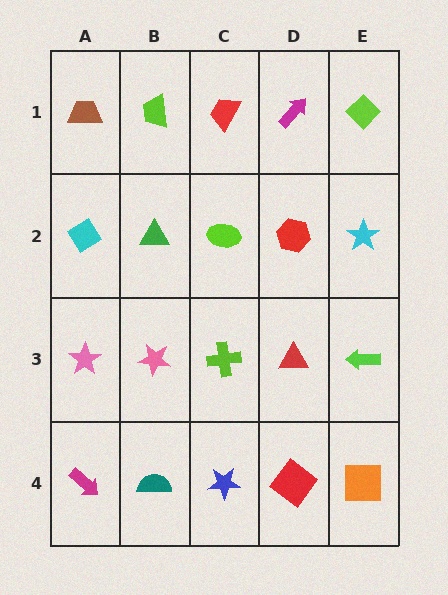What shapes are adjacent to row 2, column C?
A red trapezoid (row 1, column C), a lime cross (row 3, column C), a green triangle (row 2, column B), a red hexagon (row 2, column D).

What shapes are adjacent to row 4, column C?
A lime cross (row 3, column C), a teal semicircle (row 4, column B), a red diamond (row 4, column D).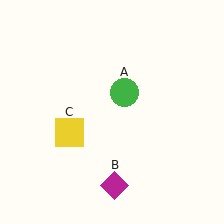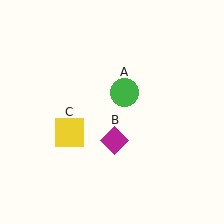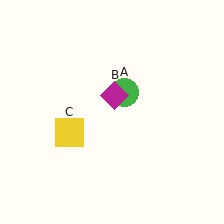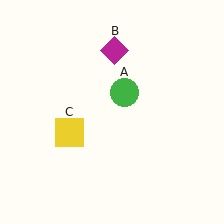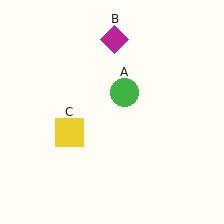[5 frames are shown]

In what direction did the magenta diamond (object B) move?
The magenta diamond (object B) moved up.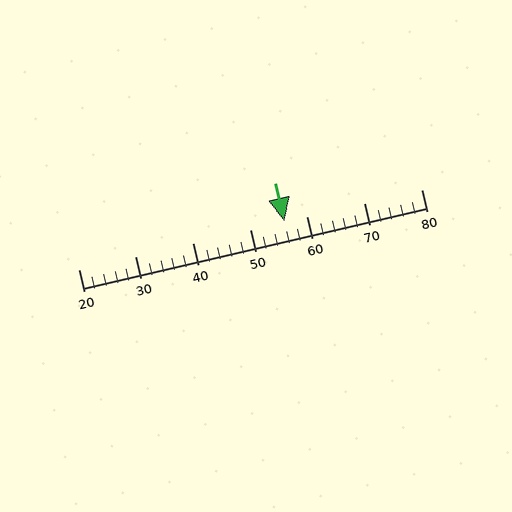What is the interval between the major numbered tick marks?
The major tick marks are spaced 10 units apart.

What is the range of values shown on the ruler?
The ruler shows values from 20 to 80.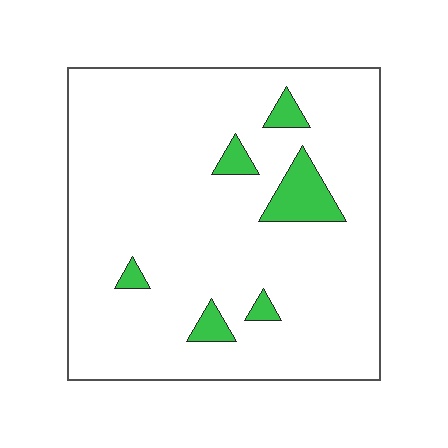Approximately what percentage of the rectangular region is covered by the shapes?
Approximately 10%.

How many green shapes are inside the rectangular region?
6.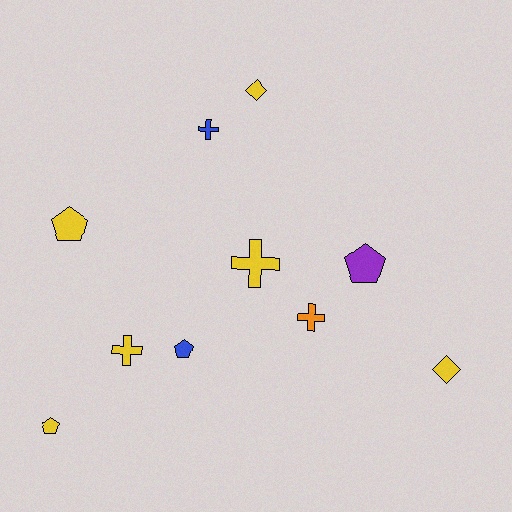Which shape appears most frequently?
Pentagon, with 4 objects.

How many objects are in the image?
There are 10 objects.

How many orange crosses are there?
There is 1 orange cross.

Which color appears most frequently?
Yellow, with 6 objects.